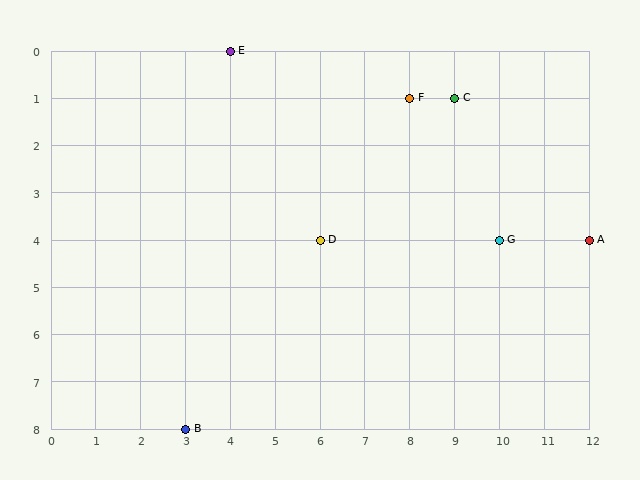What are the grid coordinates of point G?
Point G is at grid coordinates (10, 4).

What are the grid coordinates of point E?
Point E is at grid coordinates (4, 0).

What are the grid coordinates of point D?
Point D is at grid coordinates (6, 4).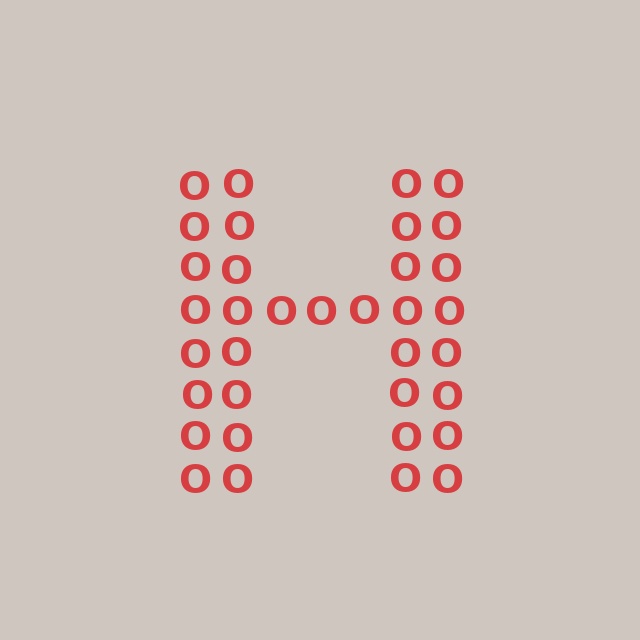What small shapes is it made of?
It is made of small letter O's.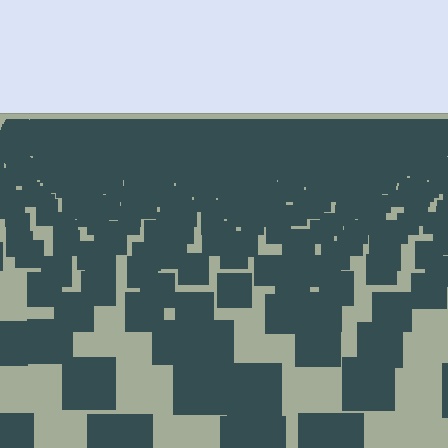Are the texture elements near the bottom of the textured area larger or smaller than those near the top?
Larger. Near the bottom, elements are closer to the viewer and appear at a bigger on-screen size.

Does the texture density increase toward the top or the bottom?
Density increases toward the top.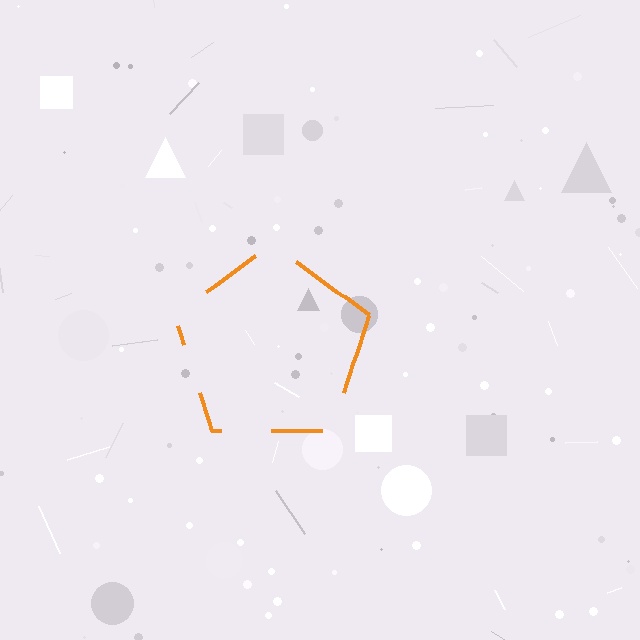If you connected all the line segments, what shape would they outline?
They would outline a pentagon.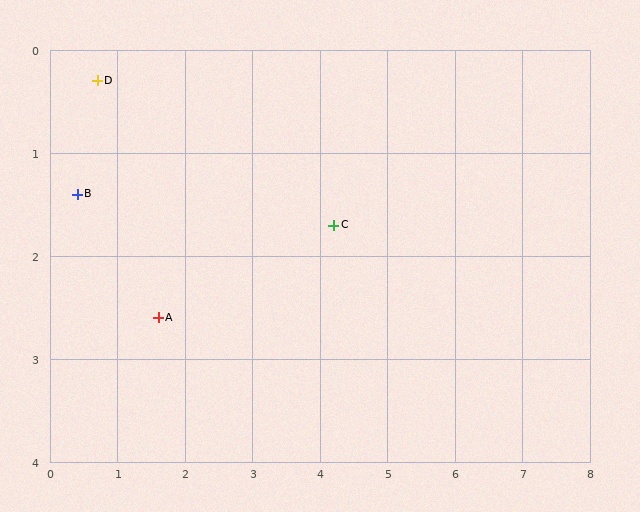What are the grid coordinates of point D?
Point D is at approximately (0.7, 0.3).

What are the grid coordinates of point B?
Point B is at approximately (0.4, 1.4).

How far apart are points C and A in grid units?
Points C and A are about 2.8 grid units apart.